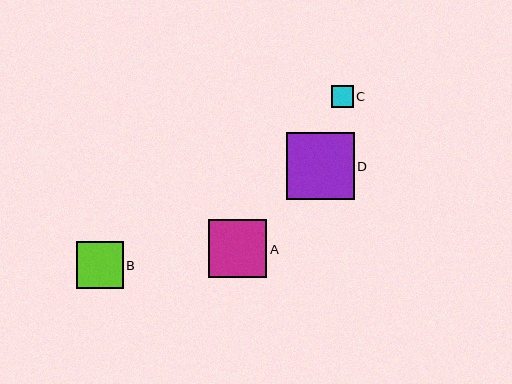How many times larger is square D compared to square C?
Square D is approximately 3.1 times the size of square C.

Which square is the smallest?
Square C is the smallest with a size of approximately 21 pixels.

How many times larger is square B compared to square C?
Square B is approximately 2.2 times the size of square C.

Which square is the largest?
Square D is the largest with a size of approximately 67 pixels.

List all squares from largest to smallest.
From largest to smallest: D, A, B, C.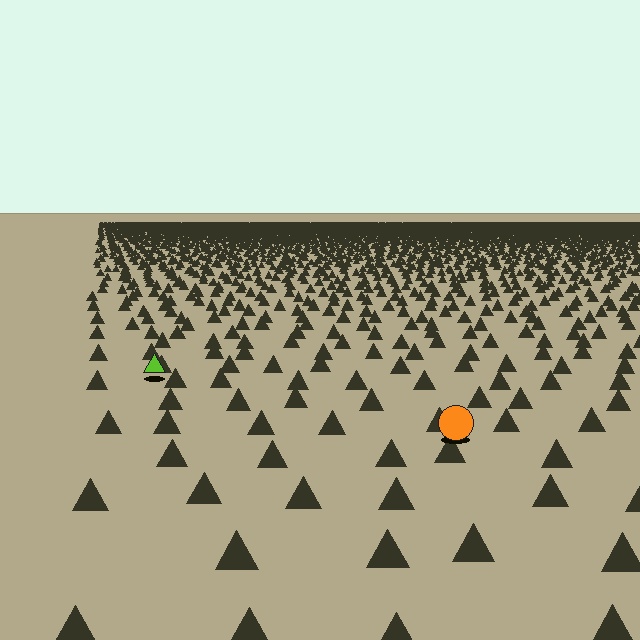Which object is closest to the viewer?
The orange circle is closest. The texture marks near it are larger and more spread out.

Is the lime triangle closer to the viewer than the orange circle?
No. The orange circle is closer — you can tell from the texture gradient: the ground texture is coarser near it.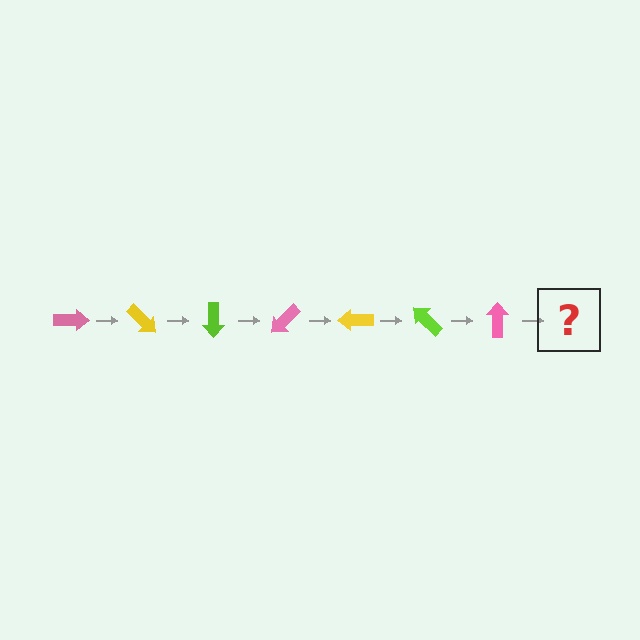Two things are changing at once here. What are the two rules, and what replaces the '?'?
The two rules are that it rotates 45 degrees each step and the color cycles through pink, yellow, and lime. The '?' should be a yellow arrow, rotated 315 degrees from the start.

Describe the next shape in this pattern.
It should be a yellow arrow, rotated 315 degrees from the start.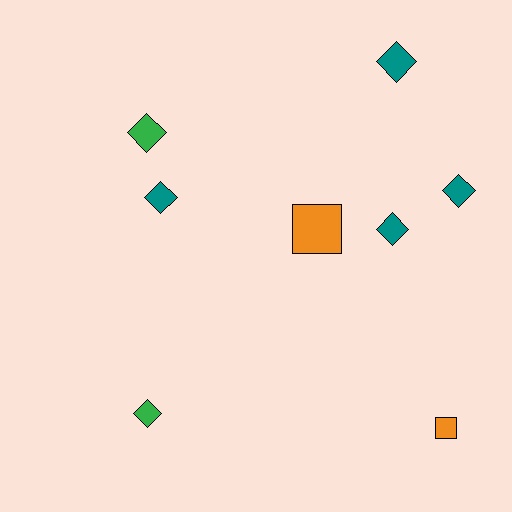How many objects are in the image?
There are 8 objects.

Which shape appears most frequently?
Diamond, with 6 objects.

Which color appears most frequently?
Teal, with 4 objects.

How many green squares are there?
There are no green squares.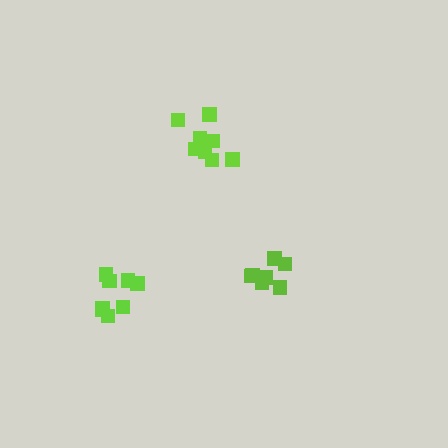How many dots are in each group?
Group 1: 8 dots, Group 2: 8 dots, Group 3: 7 dots (23 total).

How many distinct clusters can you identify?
There are 3 distinct clusters.